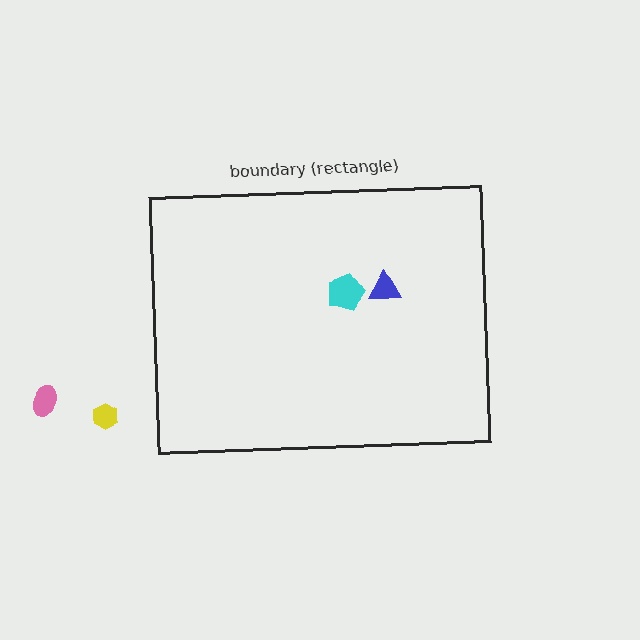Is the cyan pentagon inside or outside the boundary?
Inside.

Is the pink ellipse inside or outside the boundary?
Outside.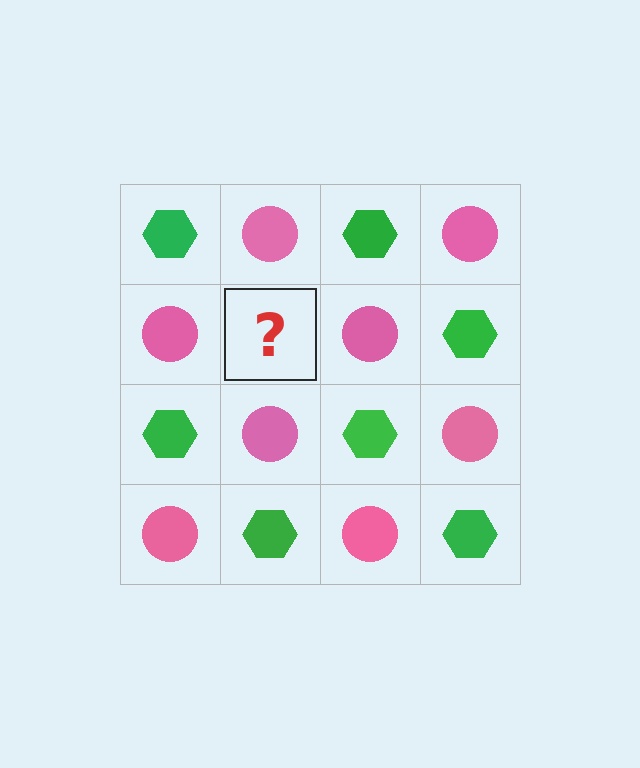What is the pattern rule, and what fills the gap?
The rule is that it alternates green hexagon and pink circle in a checkerboard pattern. The gap should be filled with a green hexagon.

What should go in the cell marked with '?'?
The missing cell should contain a green hexagon.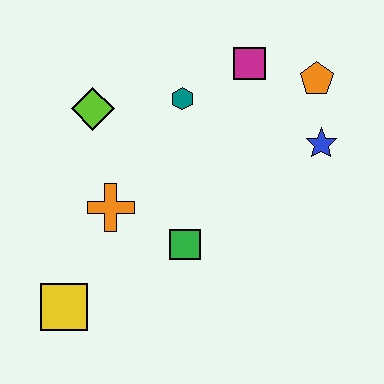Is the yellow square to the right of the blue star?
No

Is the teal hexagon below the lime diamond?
No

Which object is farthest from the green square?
The orange pentagon is farthest from the green square.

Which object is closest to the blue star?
The orange pentagon is closest to the blue star.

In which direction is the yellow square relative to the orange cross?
The yellow square is below the orange cross.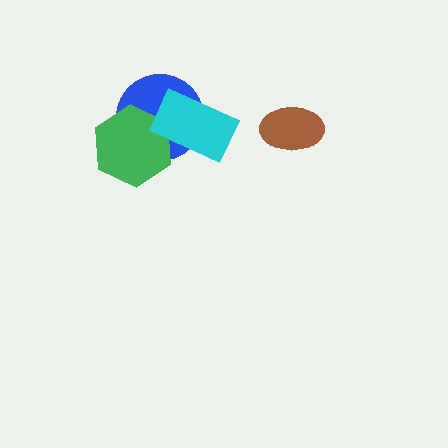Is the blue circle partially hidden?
Yes, it is partially covered by another shape.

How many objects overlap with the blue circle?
2 objects overlap with the blue circle.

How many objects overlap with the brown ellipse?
0 objects overlap with the brown ellipse.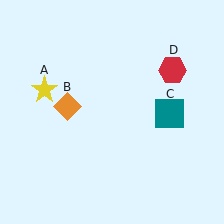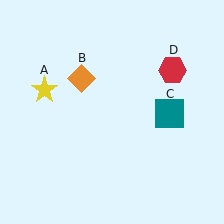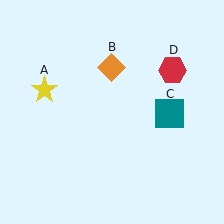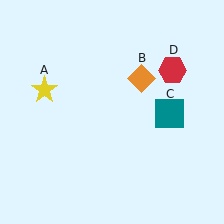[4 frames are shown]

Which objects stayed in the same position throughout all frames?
Yellow star (object A) and teal square (object C) and red hexagon (object D) remained stationary.